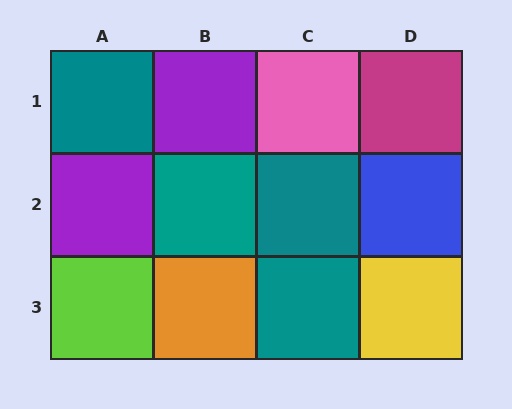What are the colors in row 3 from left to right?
Lime, orange, teal, yellow.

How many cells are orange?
1 cell is orange.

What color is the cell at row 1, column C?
Pink.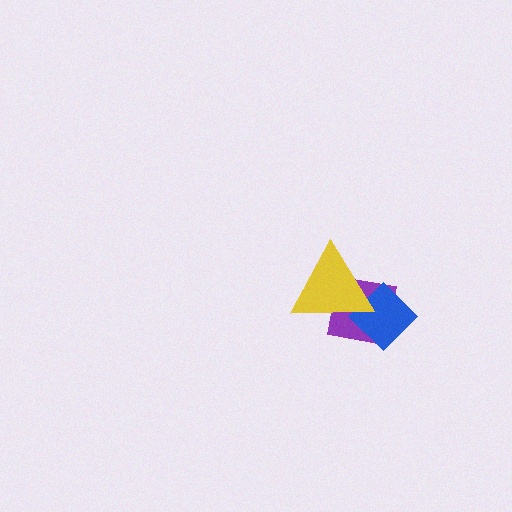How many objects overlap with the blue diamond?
2 objects overlap with the blue diamond.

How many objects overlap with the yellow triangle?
2 objects overlap with the yellow triangle.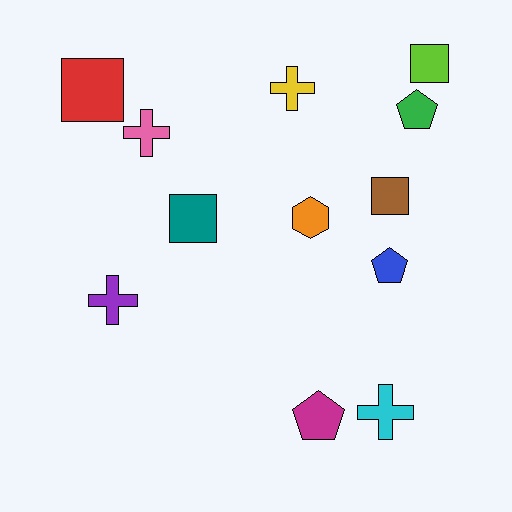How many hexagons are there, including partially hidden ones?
There is 1 hexagon.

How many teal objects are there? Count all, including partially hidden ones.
There is 1 teal object.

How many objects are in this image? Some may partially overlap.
There are 12 objects.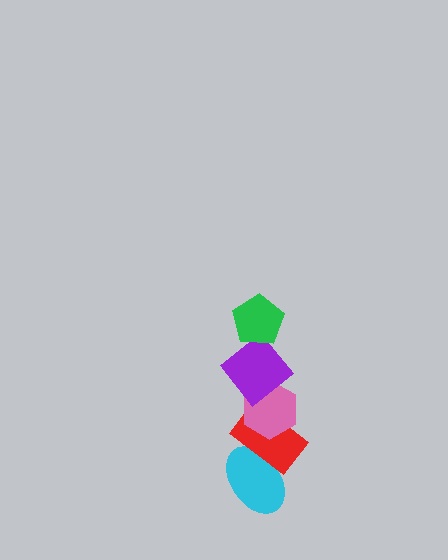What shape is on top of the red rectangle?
The pink hexagon is on top of the red rectangle.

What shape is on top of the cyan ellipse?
The red rectangle is on top of the cyan ellipse.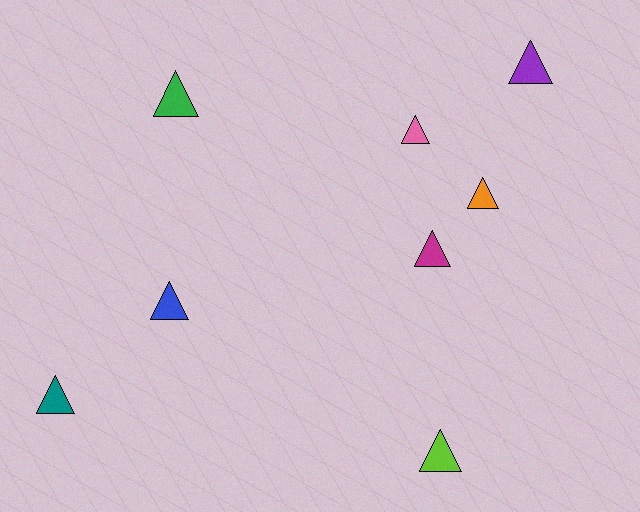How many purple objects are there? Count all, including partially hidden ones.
There is 1 purple object.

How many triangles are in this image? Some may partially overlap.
There are 8 triangles.